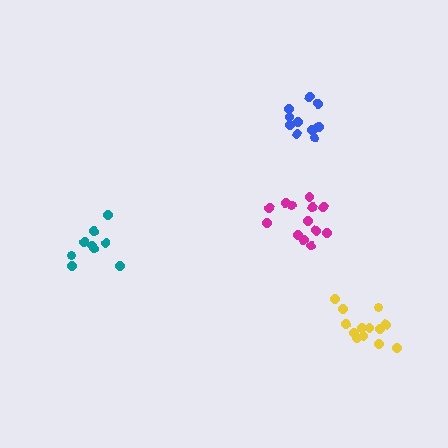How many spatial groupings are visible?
There are 4 spatial groupings.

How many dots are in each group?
Group 1: 13 dots, Group 2: 10 dots, Group 3: 13 dots, Group 4: 9 dots (45 total).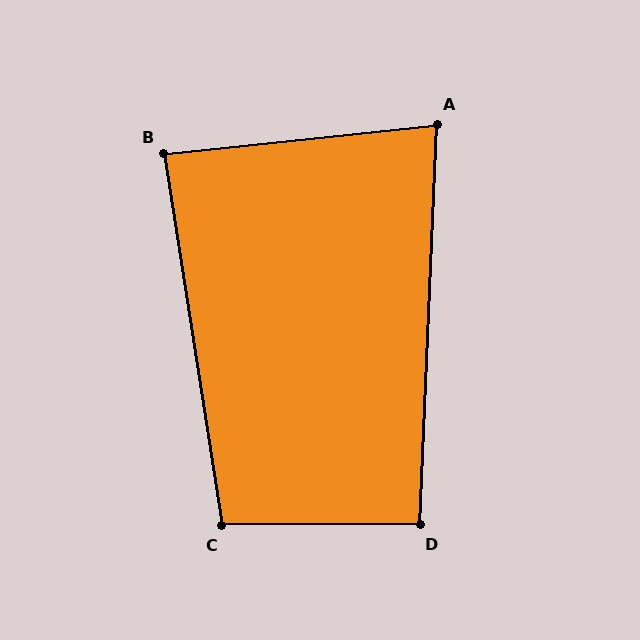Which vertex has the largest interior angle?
C, at approximately 99 degrees.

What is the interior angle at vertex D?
Approximately 93 degrees (approximately right).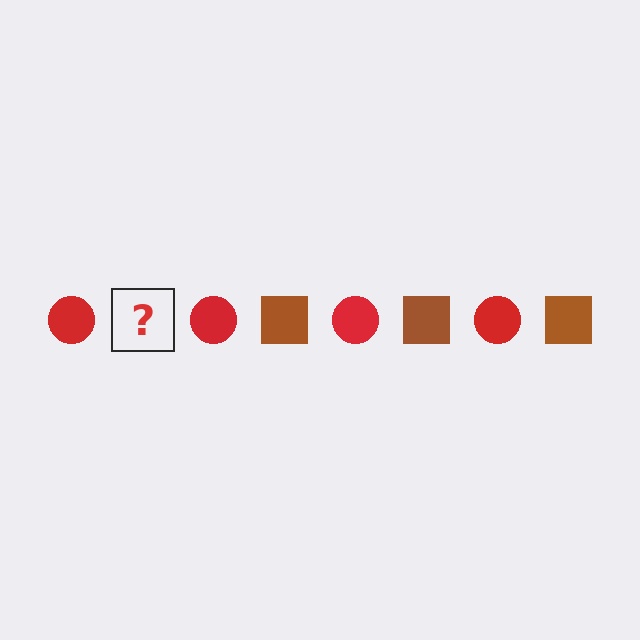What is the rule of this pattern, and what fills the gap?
The rule is that the pattern alternates between red circle and brown square. The gap should be filled with a brown square.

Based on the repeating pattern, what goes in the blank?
The blank should be a brown square.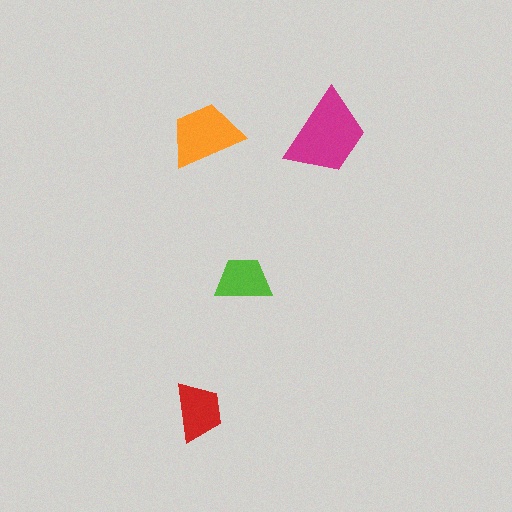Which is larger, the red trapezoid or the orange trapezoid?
The orange one.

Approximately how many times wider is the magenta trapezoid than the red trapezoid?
About 1.5 times wider.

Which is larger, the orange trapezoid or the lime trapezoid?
The orange one.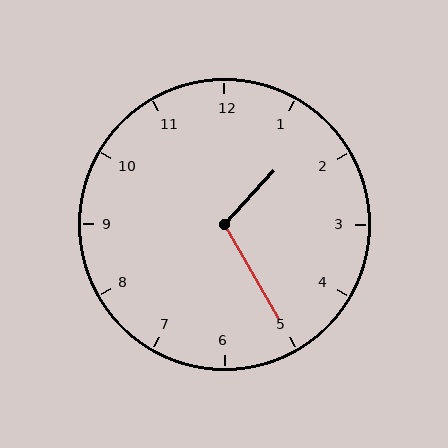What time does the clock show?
1:25.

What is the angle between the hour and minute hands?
Approximately 108 degrees.